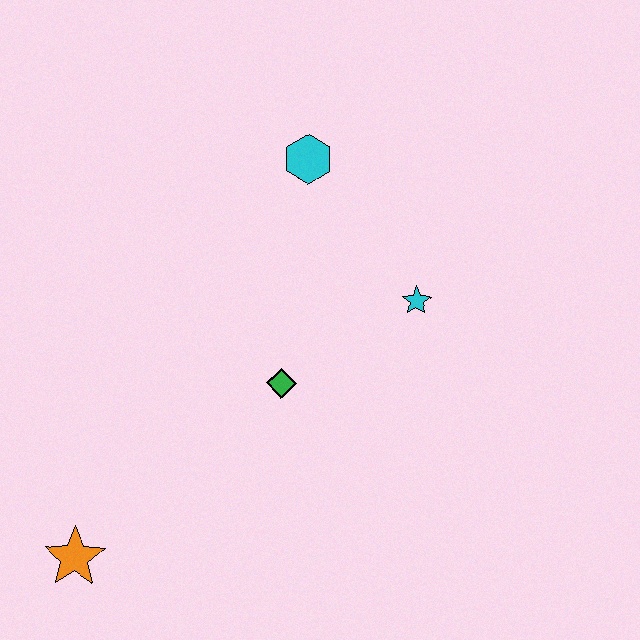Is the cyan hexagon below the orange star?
No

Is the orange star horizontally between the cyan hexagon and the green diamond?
No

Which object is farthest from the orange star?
The cyan hexagon is farthest from the orange star.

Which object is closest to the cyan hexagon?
The cyan star is closest to the cyan hexagon.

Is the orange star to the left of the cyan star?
Yes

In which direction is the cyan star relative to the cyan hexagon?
The cyan star is below the cyan hexagon.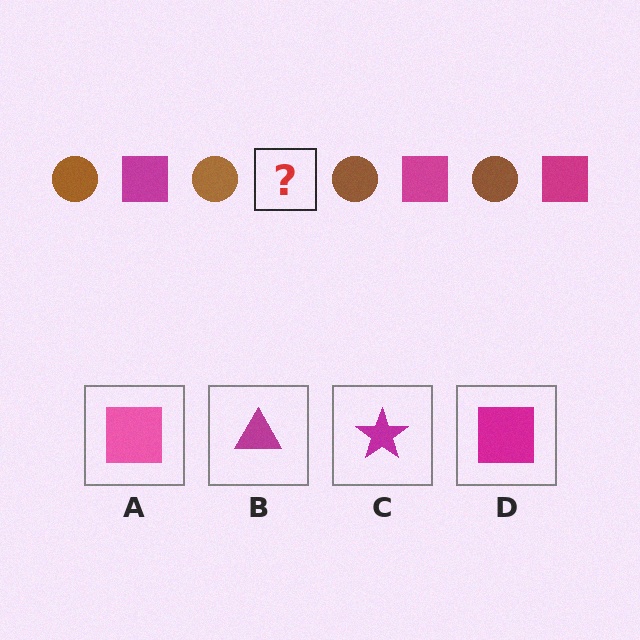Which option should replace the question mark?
Option D.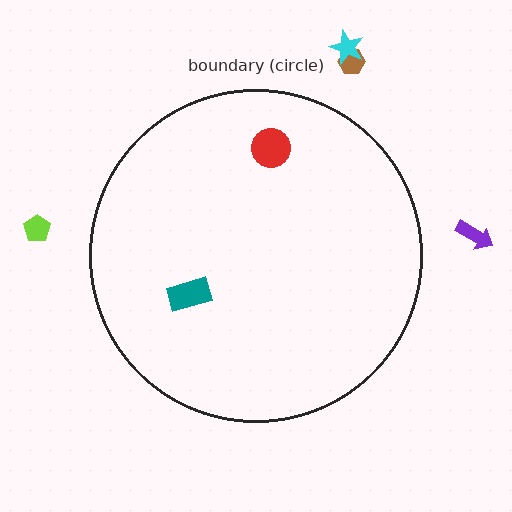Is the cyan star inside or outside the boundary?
Outside.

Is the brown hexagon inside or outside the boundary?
Outside.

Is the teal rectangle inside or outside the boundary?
Inside.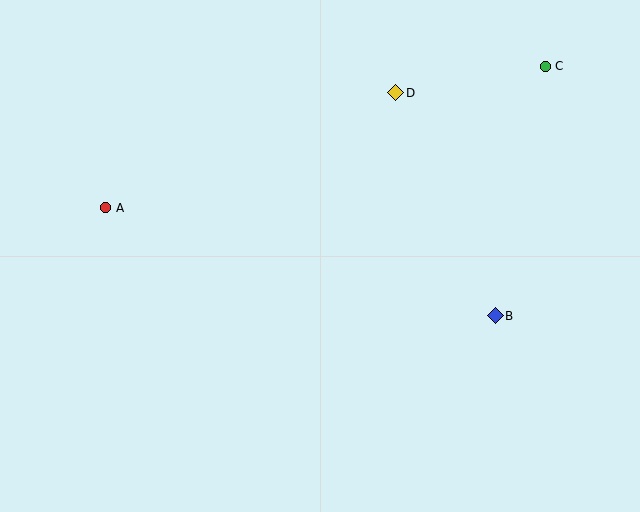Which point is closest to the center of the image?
Point D at (396, 93) is closest to the center.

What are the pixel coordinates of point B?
Point B is at (495, 316).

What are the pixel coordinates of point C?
Point C is at (545, 66).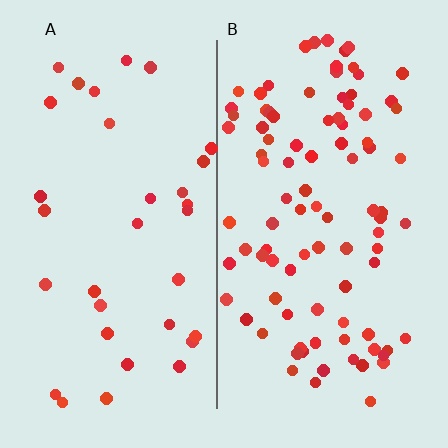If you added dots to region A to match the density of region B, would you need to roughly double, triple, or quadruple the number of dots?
Approximately triple.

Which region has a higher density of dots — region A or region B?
B (the right).